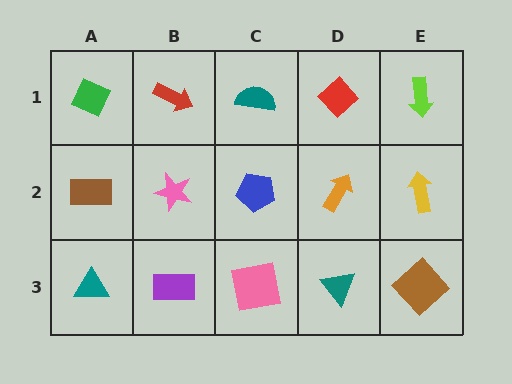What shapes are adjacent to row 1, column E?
A yellow arrow (row 2, column E), a red diamond (row 1, column D).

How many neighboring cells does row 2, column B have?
4.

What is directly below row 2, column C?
A pink square.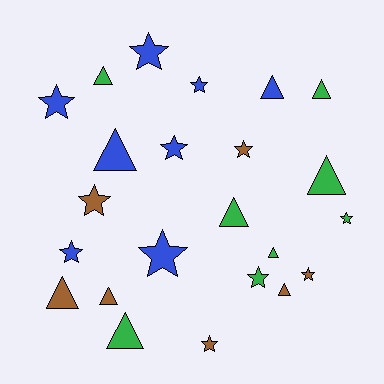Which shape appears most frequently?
Star, with 12 objects.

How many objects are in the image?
There are 23 objects.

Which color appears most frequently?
Green, with 8 objects.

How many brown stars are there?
There are 4 brown stars.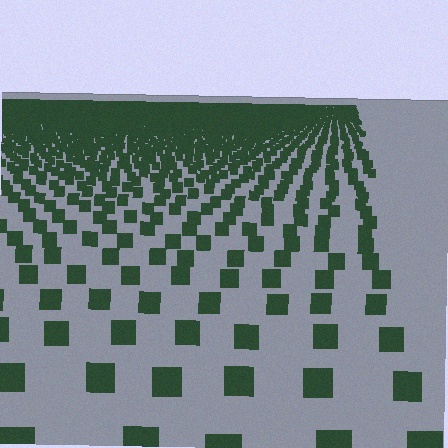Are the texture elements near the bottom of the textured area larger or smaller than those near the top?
Larger. Near the bottom, elements are closer to the viewer and appear at a bigger on-screen size.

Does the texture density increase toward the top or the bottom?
Density increases toward the top.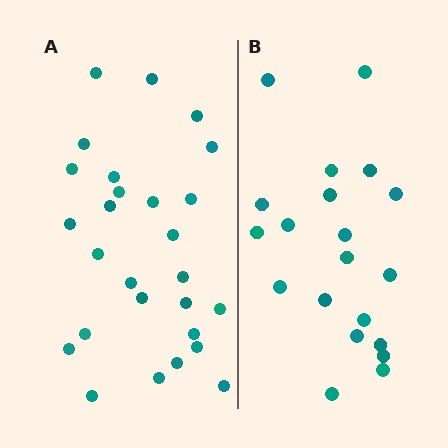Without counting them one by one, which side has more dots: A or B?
Region A (the left region) has more dots.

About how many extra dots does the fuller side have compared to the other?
Region A has roughly 8 or so more dots than region B.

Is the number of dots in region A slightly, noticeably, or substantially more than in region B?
Region A has noticeably more, but not dramatically so. The ratio is roughly 1.4 to 1.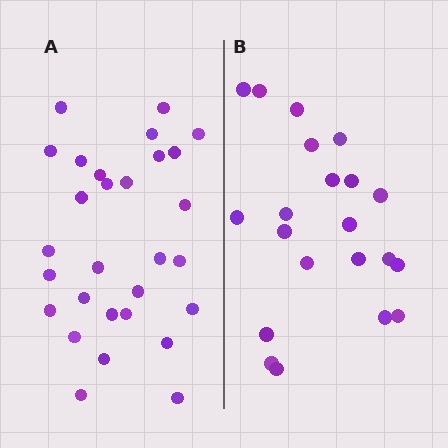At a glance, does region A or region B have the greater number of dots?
Region A (the left region) has more dots.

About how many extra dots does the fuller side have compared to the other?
Region A has roughly 8 or so more dots than region B.